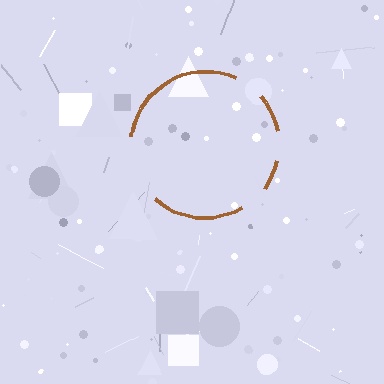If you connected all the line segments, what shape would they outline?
They would outline a circle.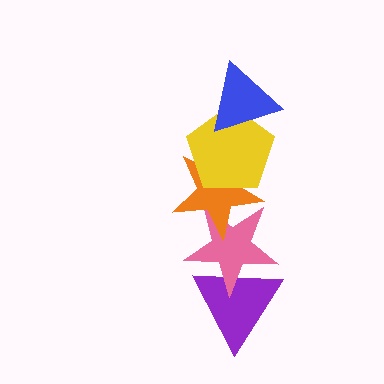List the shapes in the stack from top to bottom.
From top to bottom: the blue triangle, the yellow pentagon, the orange star, the pink star, the purple triangle.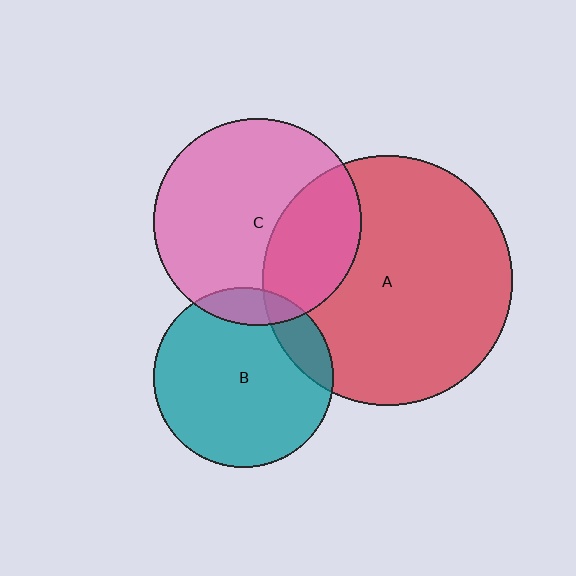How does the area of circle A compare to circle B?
Approximately 1.9 times.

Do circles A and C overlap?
Yes.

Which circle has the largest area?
Circle A (red).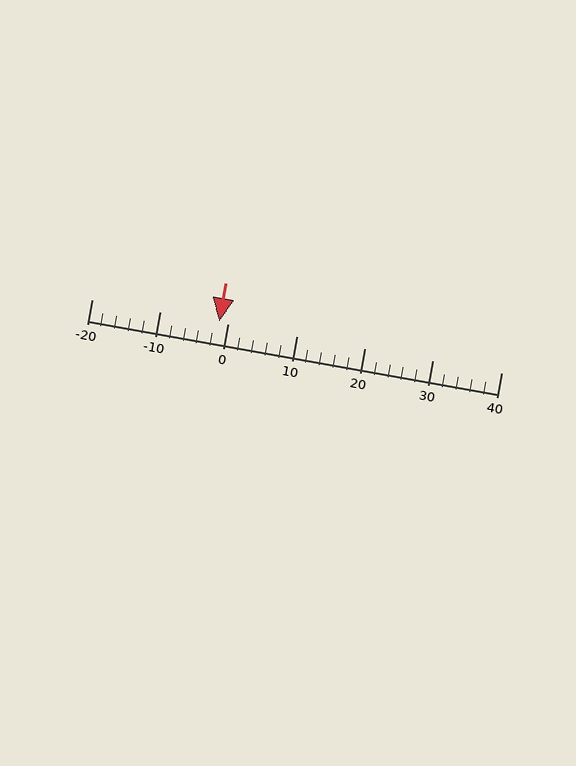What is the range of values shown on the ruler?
The ruler shows values from -20 to 40.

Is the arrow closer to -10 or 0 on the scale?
The arrow is closer to 0.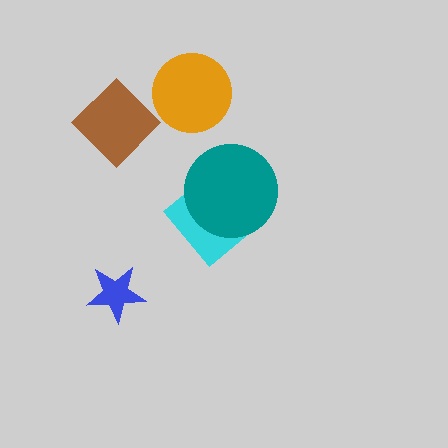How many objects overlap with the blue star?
0 objects overlap with the blue star.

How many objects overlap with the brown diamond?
0 objects overlap with the brown diamond.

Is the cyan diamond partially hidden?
Yes, it is partially covered by another shape.